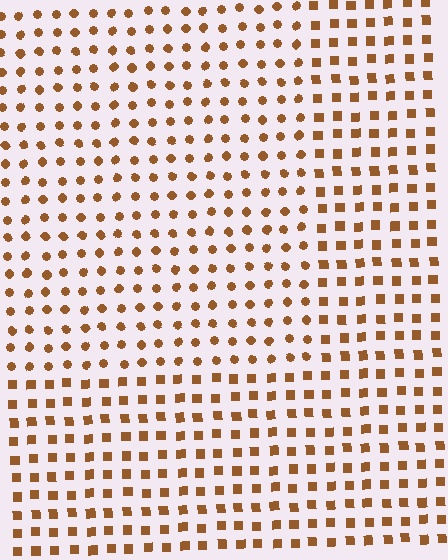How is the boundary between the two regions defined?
The boundary is defined by a change in element shape: circles inside vs. squares outside. All elements share the same color and spacing.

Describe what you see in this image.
The image is filled with small brown elements arranged in a uniform grid. A rectangle-shaped region contains circles, while the surrounding area contains squares. The boundary is defined purely by the change in element shape.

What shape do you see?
I see a rectangle.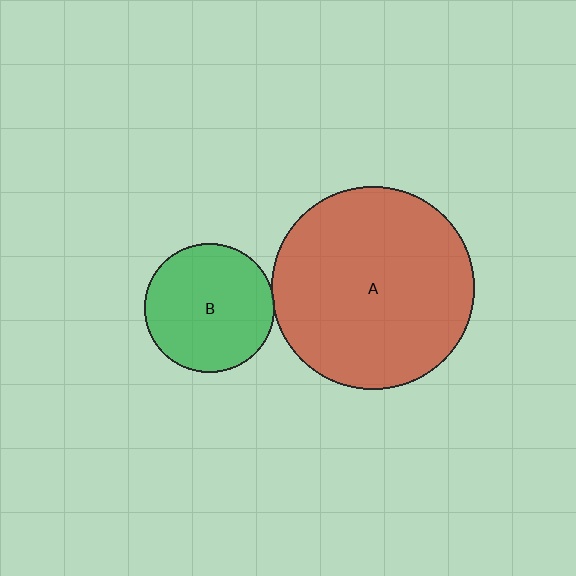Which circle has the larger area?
Circle A (red).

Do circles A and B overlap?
Yes.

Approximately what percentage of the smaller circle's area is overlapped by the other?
Approximately 5%.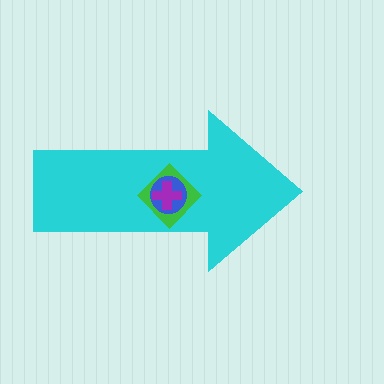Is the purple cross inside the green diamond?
Yes.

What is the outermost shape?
The cyan arrow.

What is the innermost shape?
The purple cross.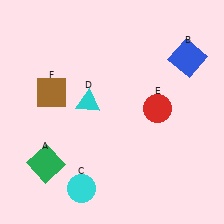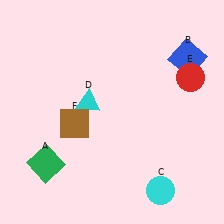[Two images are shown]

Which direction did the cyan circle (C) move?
The cyan circle (C) moved right.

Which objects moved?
The objects that moved are: the cyan circle (C), the red circle (E), the brown square (F).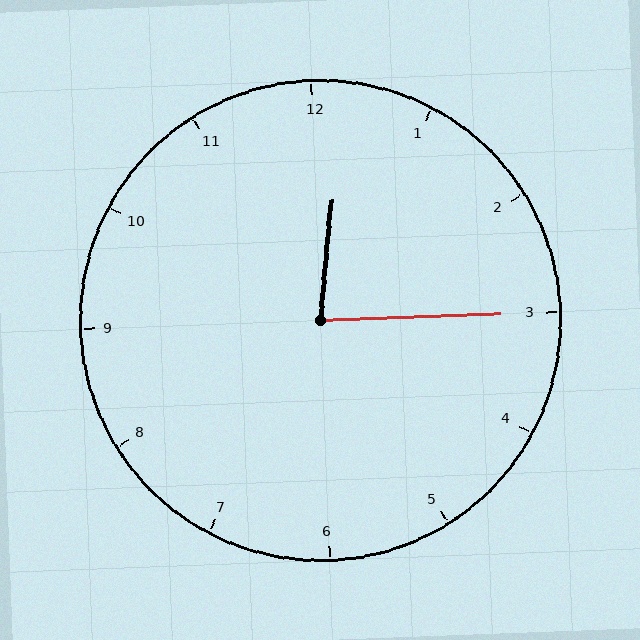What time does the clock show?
12:15.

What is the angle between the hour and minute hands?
Approximately 82 degrees.